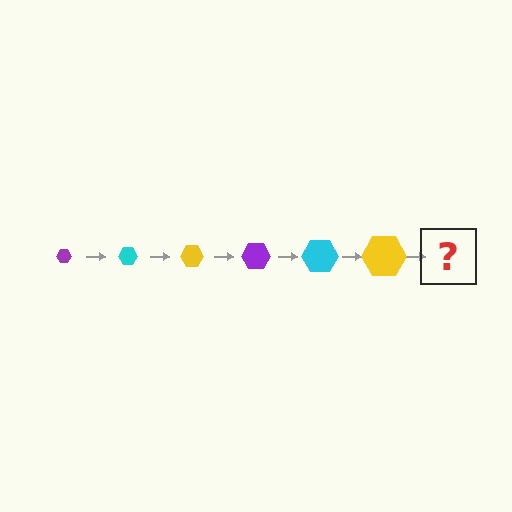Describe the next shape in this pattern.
It should be a purple hexagon, larger than the previous one.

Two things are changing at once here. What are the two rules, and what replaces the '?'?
The two rules are that the hexagon grows larger each step and the color cycles through purple, cyan, and yellow. The '?' should be a purple hexagon, larger than the previous one.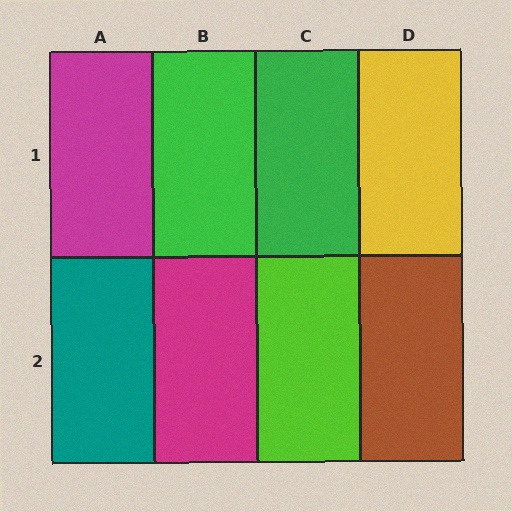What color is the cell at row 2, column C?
Lime.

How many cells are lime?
1 cell is lime.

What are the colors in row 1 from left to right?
Magenta, green, green, yellow.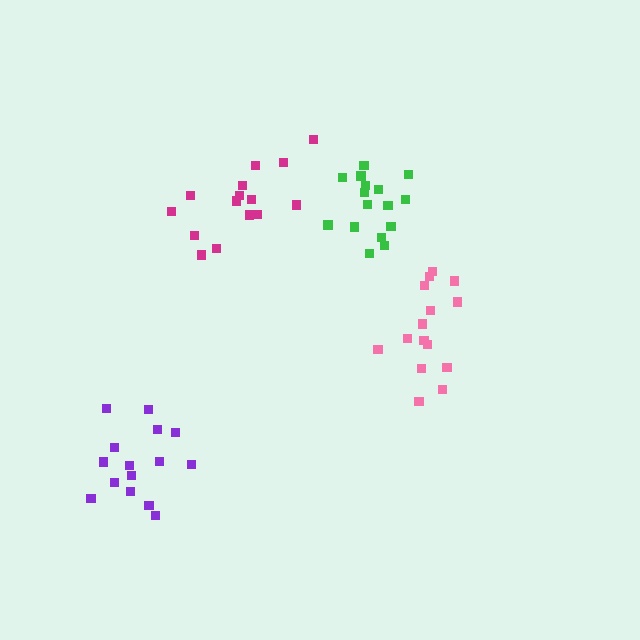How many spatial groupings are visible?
There are 4 spatial groupings.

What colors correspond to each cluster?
The clusters are colored: green, magenta, purple, pink.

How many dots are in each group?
Group 1: 16 dots, Group 2: 15 dots, Group 3: 15 dots, Group 4: 15 dots (61 total).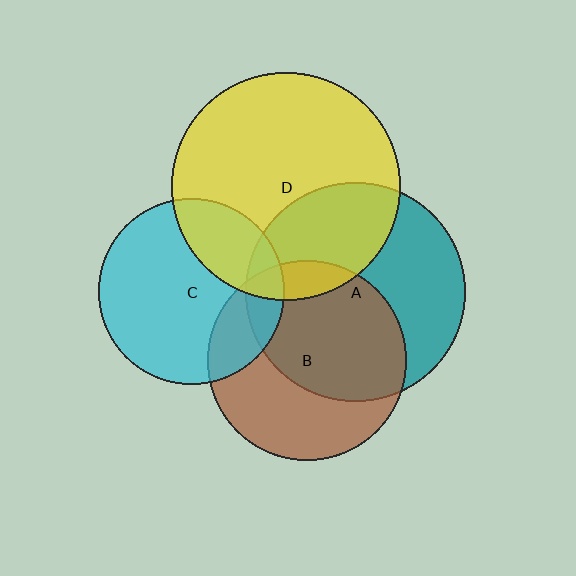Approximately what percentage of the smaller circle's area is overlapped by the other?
Approximately 10%.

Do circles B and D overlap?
Yes.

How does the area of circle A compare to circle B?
Approximately 1.2 times.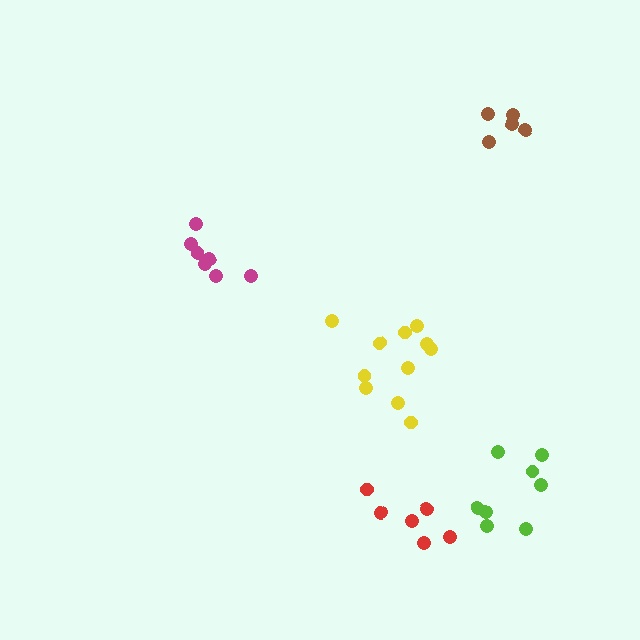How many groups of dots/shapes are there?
There are 5 groups.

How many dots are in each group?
Group 1: 8 dots, Group 2: 11 dots, Group 3: 7 dots, Group 4: 6 dots, Group 5: 5 dots (37 total).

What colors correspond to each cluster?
The clusters are colored: lime, yellow, magenta, red, brown.